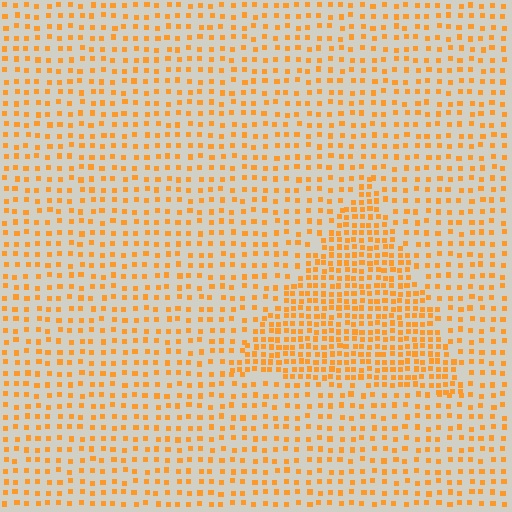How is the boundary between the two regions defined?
The boundary is defined by a change in element density (approximately 2.0x ratio). All elements are the same color, size, and shape.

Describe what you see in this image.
The image contains small orange elements arranged at two different densities. A triangle-shaped region is visible where the elements are more densely packed than the surrounding area.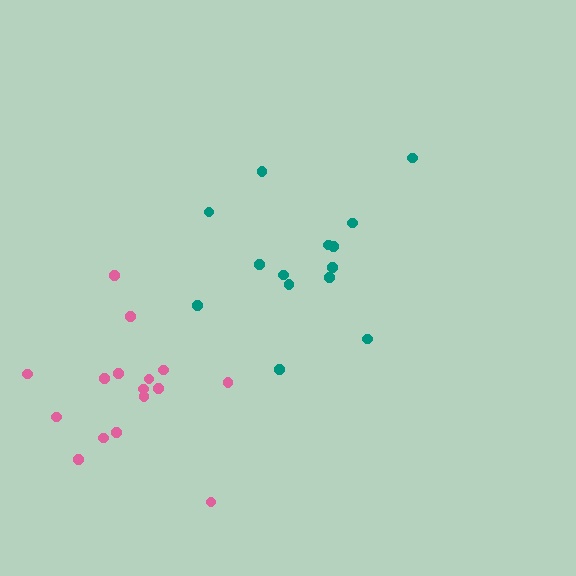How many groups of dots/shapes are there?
There are 2 groups.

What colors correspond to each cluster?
The clusters are colored: teal, pink.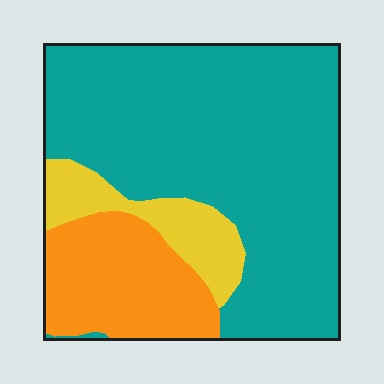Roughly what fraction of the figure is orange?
Orange covers about 20% of the figure.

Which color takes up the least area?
Yellow, at roughly 10%.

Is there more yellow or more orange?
Orange.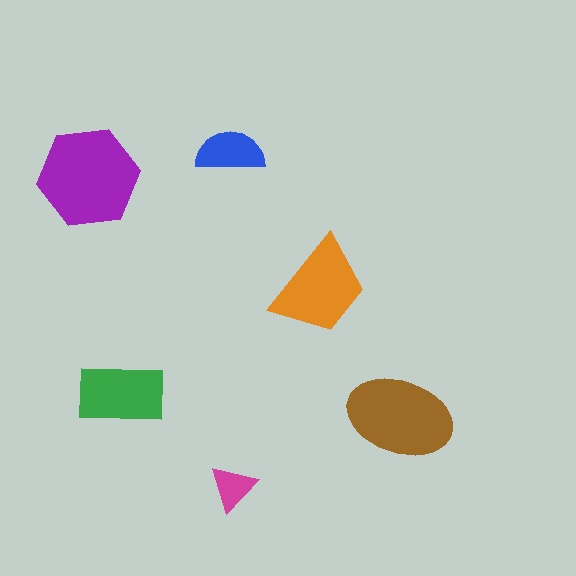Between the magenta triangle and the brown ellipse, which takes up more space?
The brown ellipse.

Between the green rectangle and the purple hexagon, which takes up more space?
The purple hexagon.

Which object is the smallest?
The magenta triangle.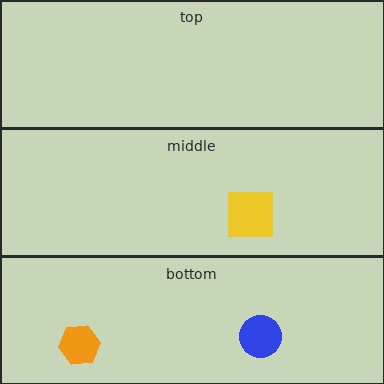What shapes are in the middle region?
The yellow square.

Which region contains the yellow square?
The middle region.